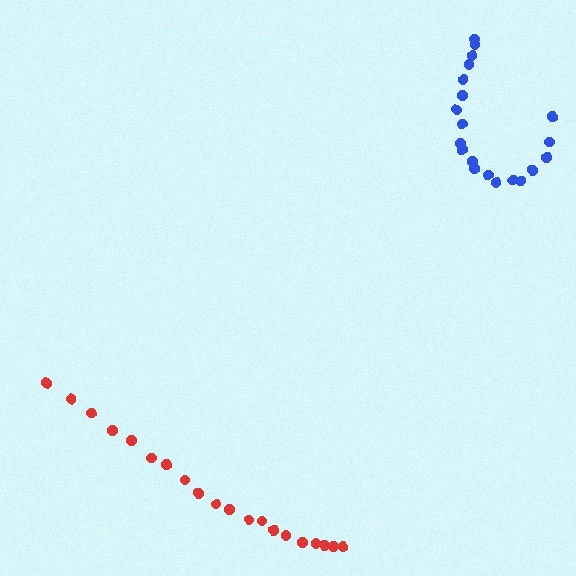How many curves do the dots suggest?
There are 2 distinct paths.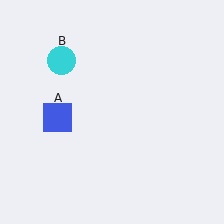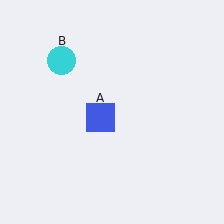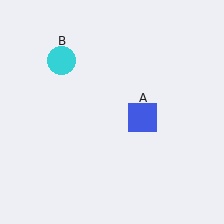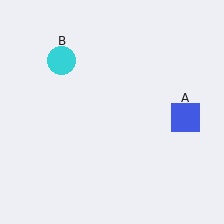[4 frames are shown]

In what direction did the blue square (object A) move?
The blue square (object A) moved right.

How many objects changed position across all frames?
1 object changed position: blue square (object A).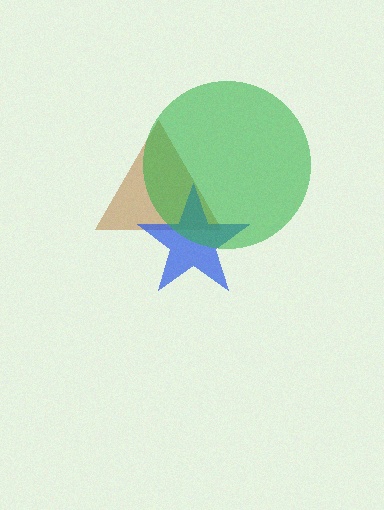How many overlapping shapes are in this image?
There are 3 overlapping shapes in the image.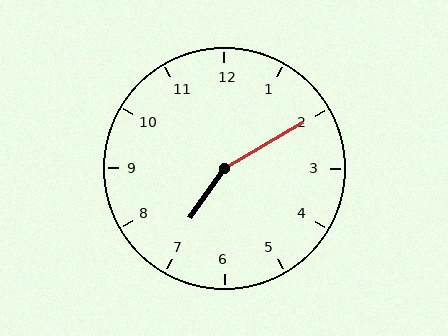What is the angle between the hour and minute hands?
Approximately 155 degrees.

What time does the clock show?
7:10.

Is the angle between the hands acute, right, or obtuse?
It is obtuse.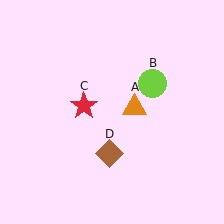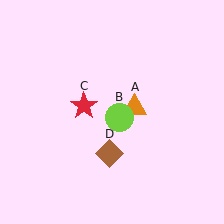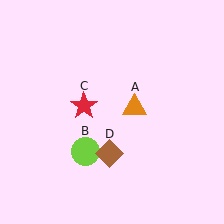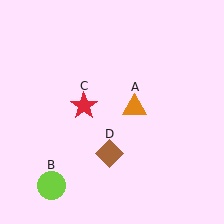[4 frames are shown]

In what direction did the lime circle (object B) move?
The lime circle (object B) moved down and to the left.